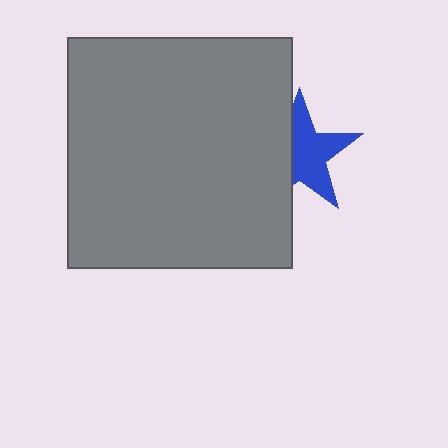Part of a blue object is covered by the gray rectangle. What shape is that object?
It is a star.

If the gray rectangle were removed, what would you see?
You would see the complete blue star.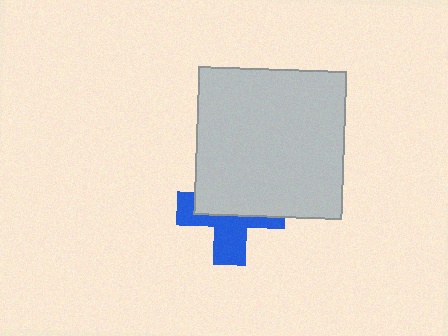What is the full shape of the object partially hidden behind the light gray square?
The partially hidden object is a blue cross.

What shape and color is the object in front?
The object in front is a light gray square.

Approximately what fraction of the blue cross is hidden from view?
Roughly 52% of the blue cross is hidden behind the light gray square.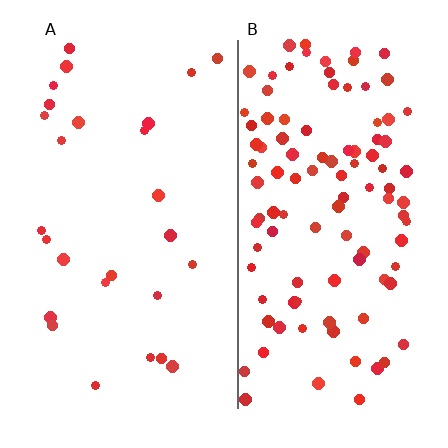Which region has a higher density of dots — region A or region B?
B (the right).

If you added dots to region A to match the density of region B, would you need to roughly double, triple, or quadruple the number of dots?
Approximately quadruple.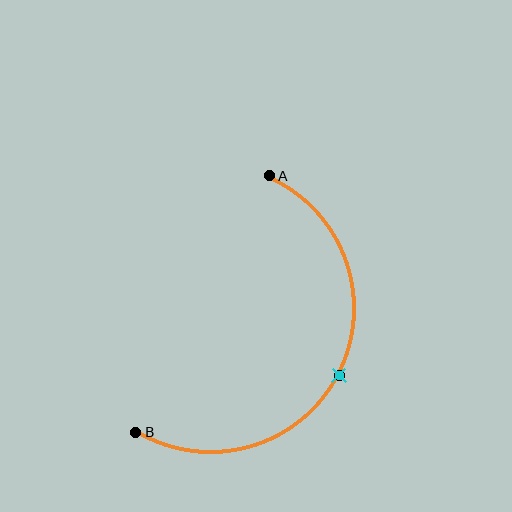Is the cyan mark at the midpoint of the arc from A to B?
Yes. The cyan mark lies on the arc at equal arc-length from both A and B — it is the arc midpoint.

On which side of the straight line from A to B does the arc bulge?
The arc bulges to the right of the straight line connecting A and B.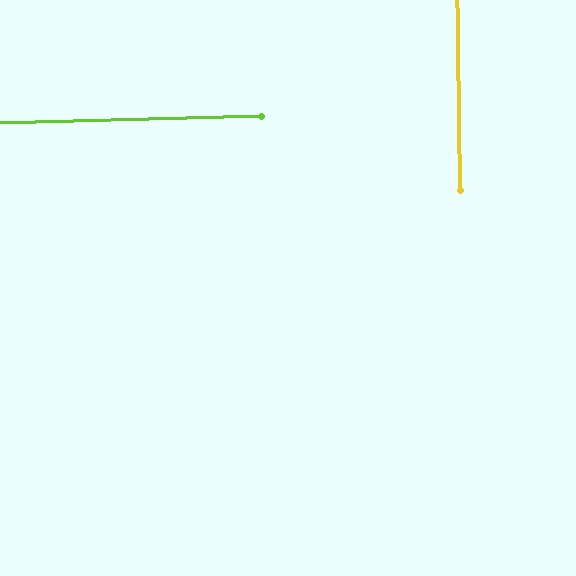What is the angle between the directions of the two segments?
Approximately 89 degrees.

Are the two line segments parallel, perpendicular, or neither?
Perpendicular — they meet at approximately 89°.